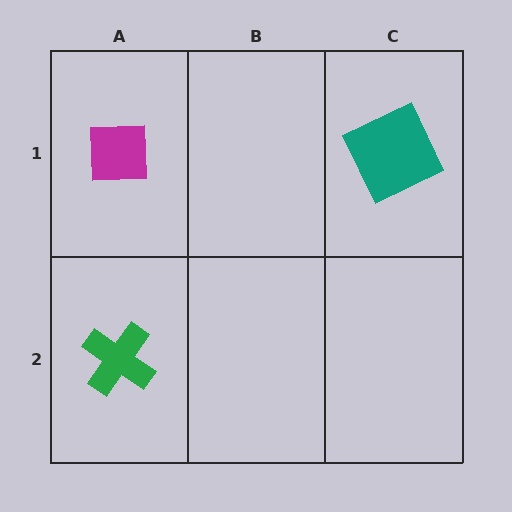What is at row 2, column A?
A green cross.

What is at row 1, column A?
A magenta square.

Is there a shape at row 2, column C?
No, that cell is empty.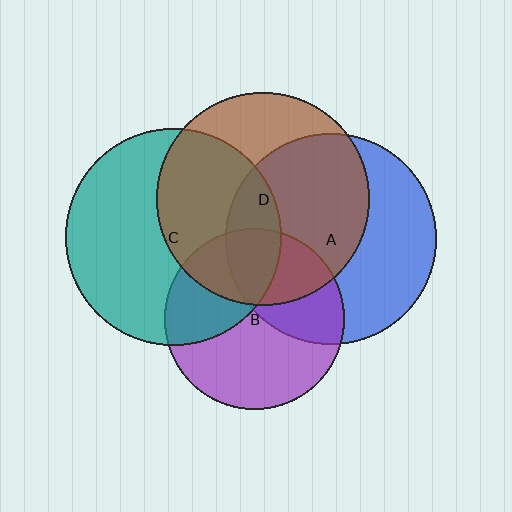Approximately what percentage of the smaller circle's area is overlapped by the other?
Approximately 45%.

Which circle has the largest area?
Circle C (teal).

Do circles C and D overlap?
Yes.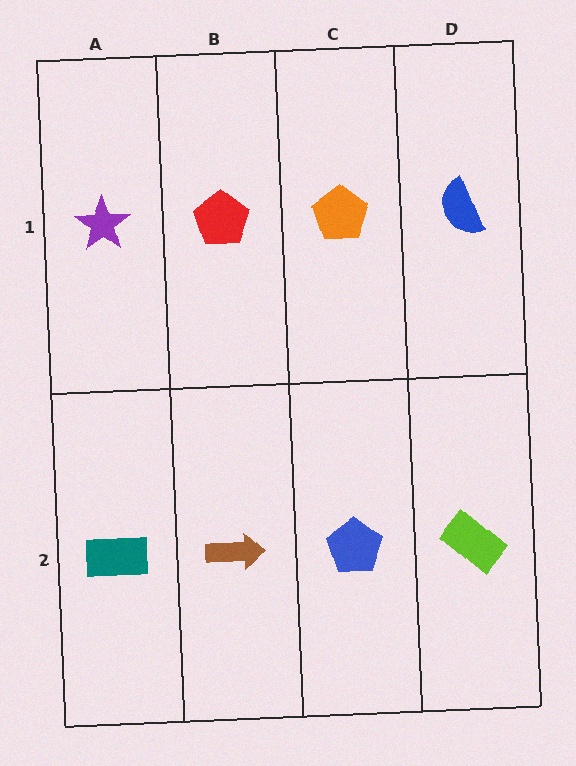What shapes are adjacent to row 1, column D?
A lime rectangle (row 2, column D), an orange pentagon (row 1, column C).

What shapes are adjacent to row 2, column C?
An orange pentagon (row 1, column C), a brown arrow (row 2, column B), a lime rectangle (row 2, column D).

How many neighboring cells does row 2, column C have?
3.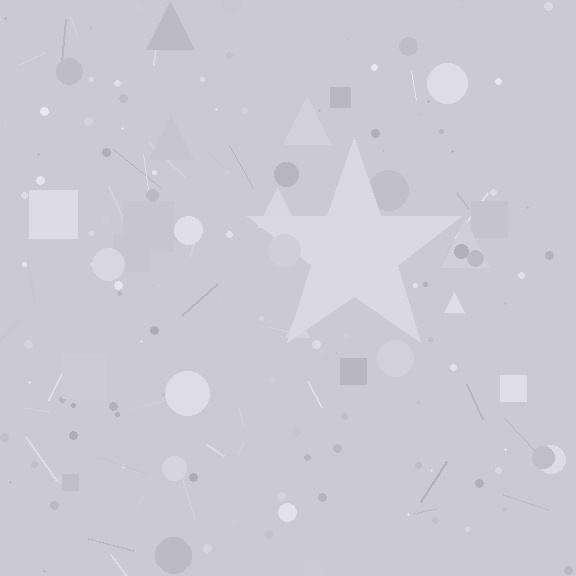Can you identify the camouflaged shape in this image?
The camouflaged shape is a star.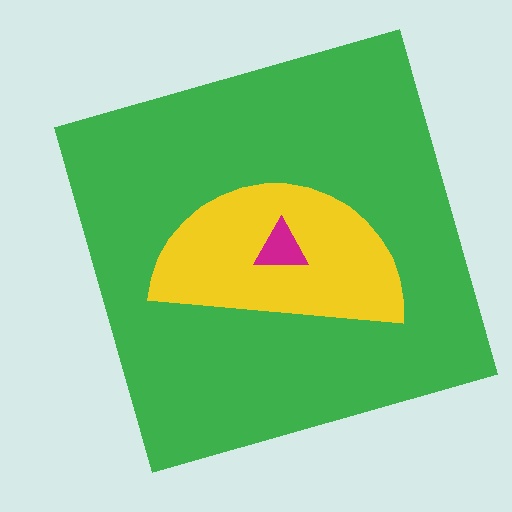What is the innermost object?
The magenta triangle.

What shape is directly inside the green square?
The yellow semicircle.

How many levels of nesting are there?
3.